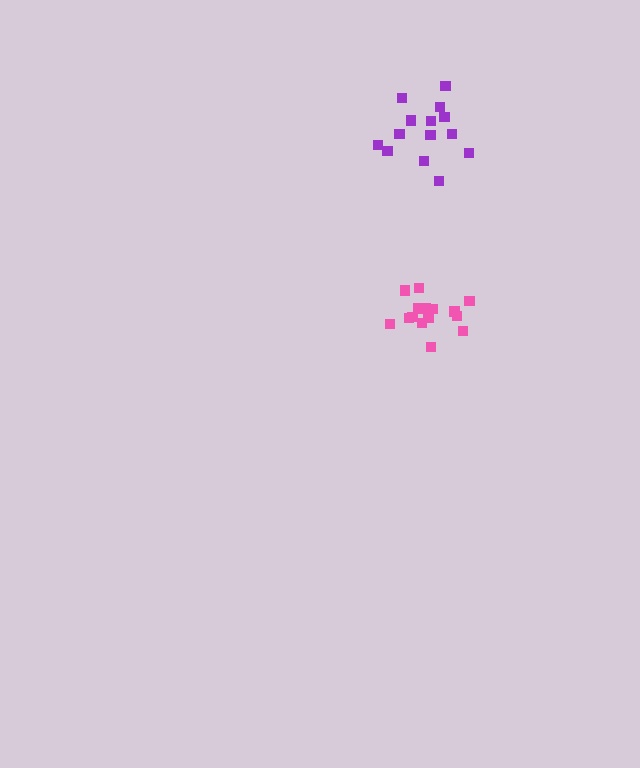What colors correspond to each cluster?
The clusters are colored: pink, purple.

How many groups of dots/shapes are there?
There are 2 groups.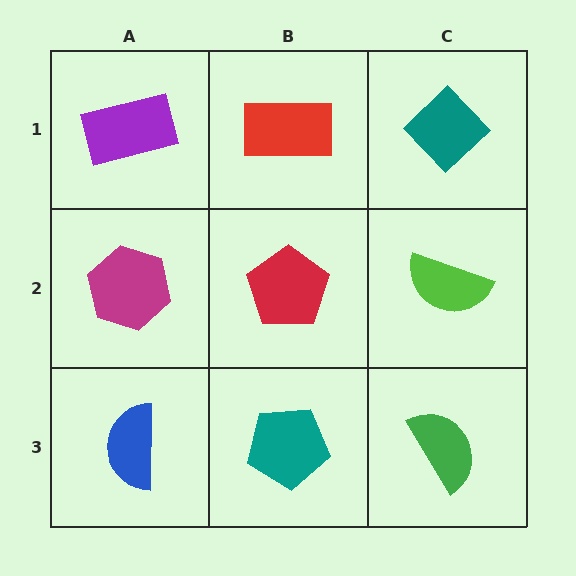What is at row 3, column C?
A green semicircle.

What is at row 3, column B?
A teal pentagon.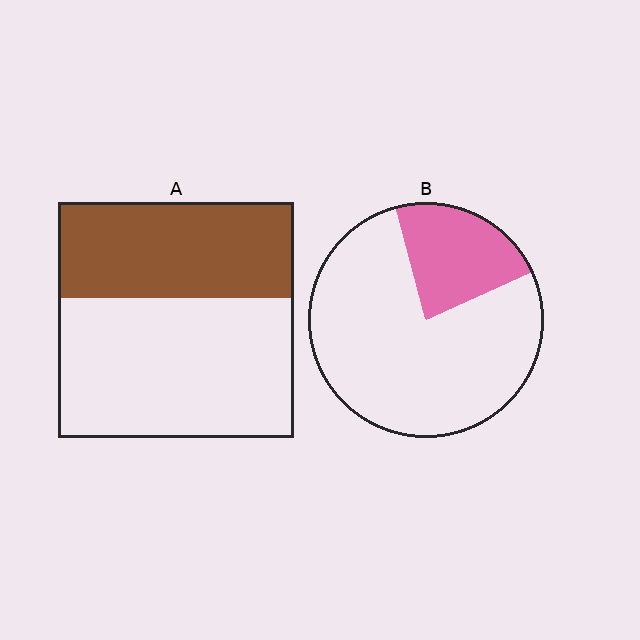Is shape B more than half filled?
No.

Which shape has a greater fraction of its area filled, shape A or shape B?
Shape A.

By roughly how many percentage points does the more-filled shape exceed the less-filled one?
By roughly 20 percentage points (A over B).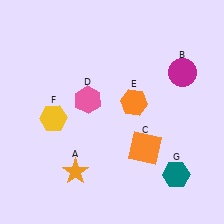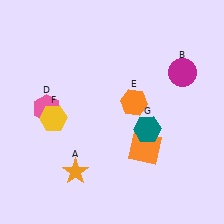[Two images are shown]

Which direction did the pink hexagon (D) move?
The pink hexagon (D) moved left.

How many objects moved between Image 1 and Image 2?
2 objects moved between the two images.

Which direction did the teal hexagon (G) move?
The teal hexagon (G) moved up.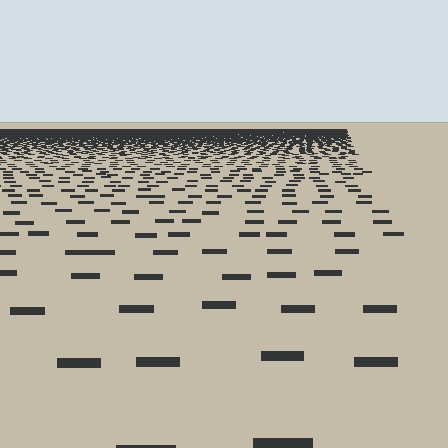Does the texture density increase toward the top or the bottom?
Density increases toward the top.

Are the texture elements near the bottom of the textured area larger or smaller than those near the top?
Larger. Near the bottom, elements are closer to the viewer and appear at a bigger on-screen size.